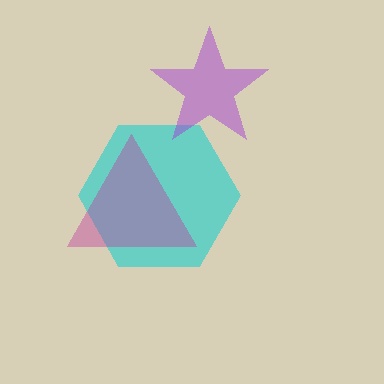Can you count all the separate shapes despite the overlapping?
Yes, there are 3 separate shapes.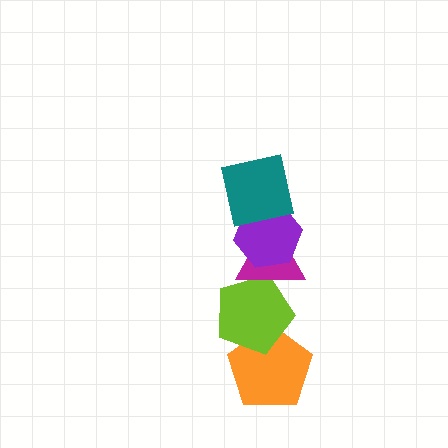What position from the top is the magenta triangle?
The magenta triangle is 3rd from the top.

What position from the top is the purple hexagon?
The purple hexagon is 2nd from the top.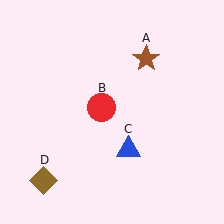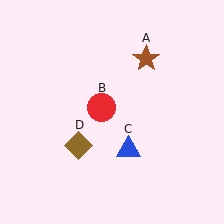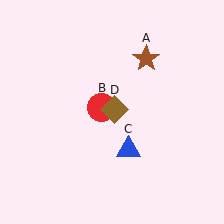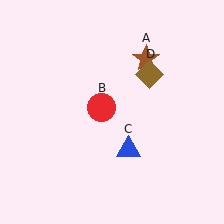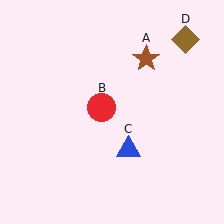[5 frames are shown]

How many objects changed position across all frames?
1 object changed position: brown diamond (object D).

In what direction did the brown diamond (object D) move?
The brown diamond (object D) moved up and to the right.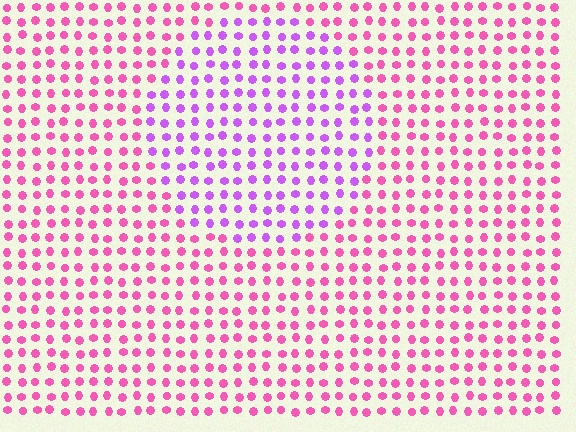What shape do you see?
I see a circle.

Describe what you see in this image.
The image is filled with small pink elements in a uniform arrangement. A circle-shaped region is visible where the elements are tinted to a slightly different hue, forming a subtle color boundary.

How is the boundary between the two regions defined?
The boundary is defined purely by a slight shift in hue (about 40 degrees). Spacing, size, and orientation are identical on both sides.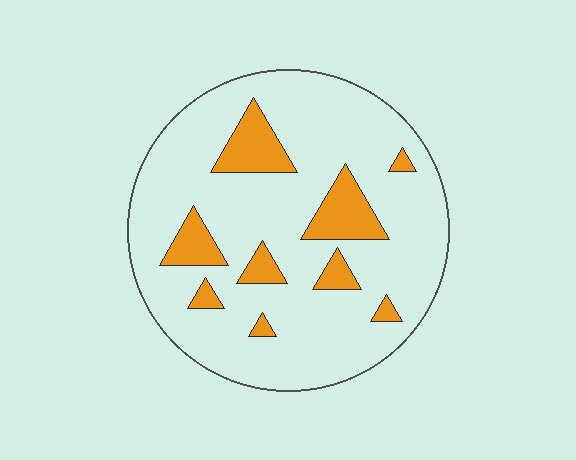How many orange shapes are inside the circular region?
9.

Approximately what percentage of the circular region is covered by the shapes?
Approximately 15%.